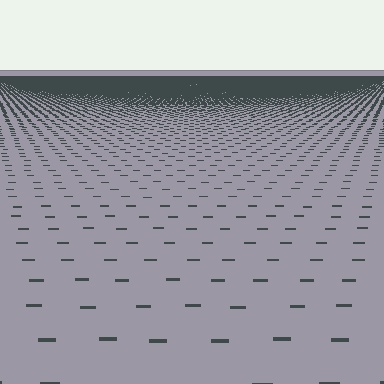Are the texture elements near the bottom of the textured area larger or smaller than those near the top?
Larger. Near the bottom, elements are closer to the viewer and appear at a bigger on-screen size.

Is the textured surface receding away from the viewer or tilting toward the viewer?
The surface is receding away from the viewer. Texture elements get smaller and denser toward the top.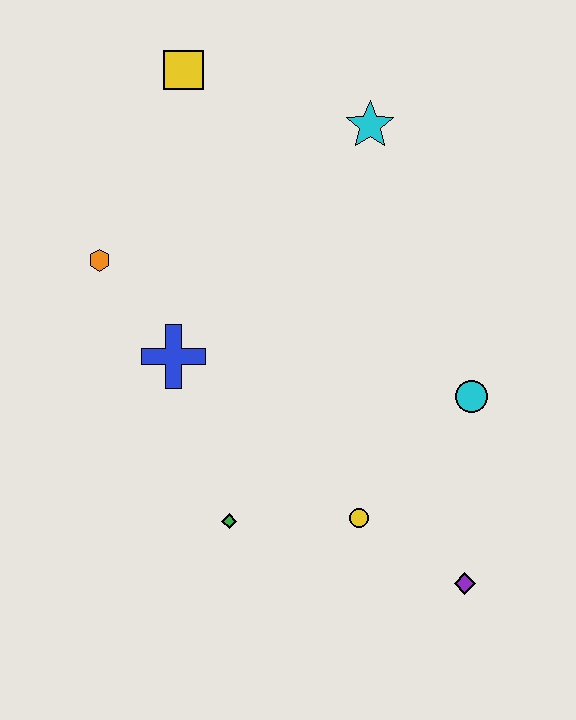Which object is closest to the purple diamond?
The yellow circle is closest to the purple diamond.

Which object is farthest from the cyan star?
The purple diamond is farthest from the cyan star.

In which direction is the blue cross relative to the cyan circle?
The blue cross is to the left of the cyan circle.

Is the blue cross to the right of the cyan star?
No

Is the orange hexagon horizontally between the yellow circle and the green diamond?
No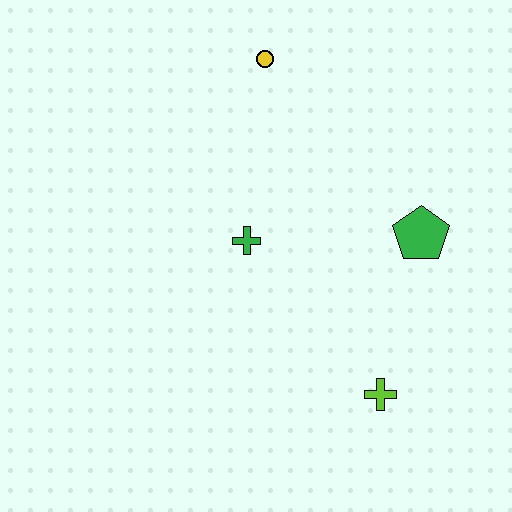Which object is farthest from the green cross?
The lime cross is farthest from the green cross.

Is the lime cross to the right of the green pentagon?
No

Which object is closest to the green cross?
The green pentagon is closest to the green cross.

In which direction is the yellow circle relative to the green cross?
The yellow circle is above the green cross.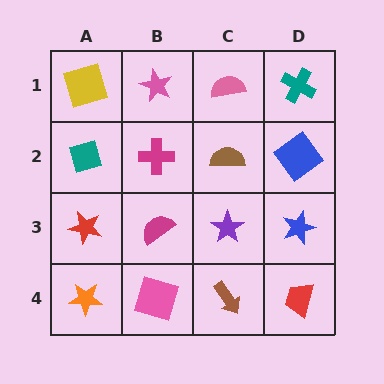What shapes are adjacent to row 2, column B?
A pink star (row 1, column B), a magenta semicircle (row 3, column B), a teal diamond (row 2, column A), a brown semicircle (row 2, column C).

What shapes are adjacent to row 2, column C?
A pink semicircle (row 1, column C), a purple star (row 3, column C), a magenta cross (row 2, column B), a blue diamond (row 2, column D).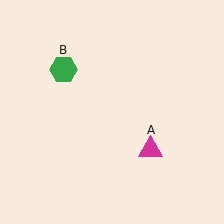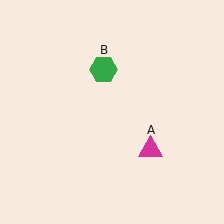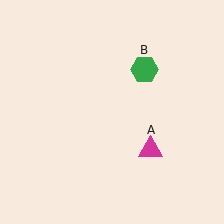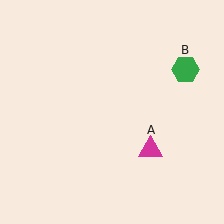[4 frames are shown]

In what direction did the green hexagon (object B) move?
The green hexagon (object B) moved right.